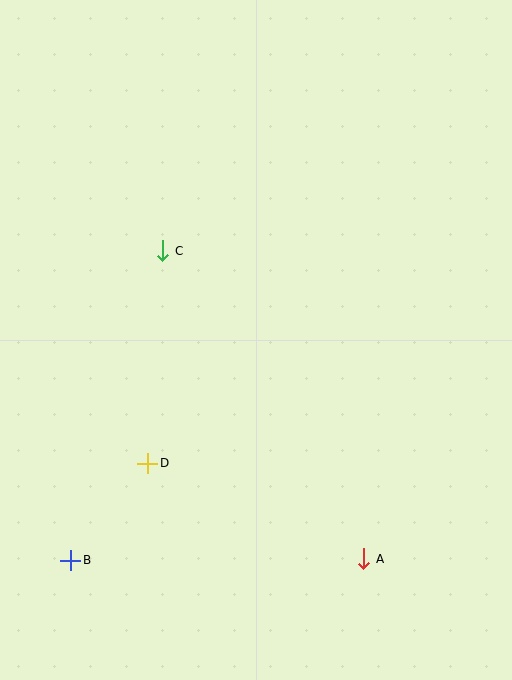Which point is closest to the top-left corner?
Point C is closest to the top-left corner.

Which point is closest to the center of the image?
Point C at (163, 251) is closest to the center.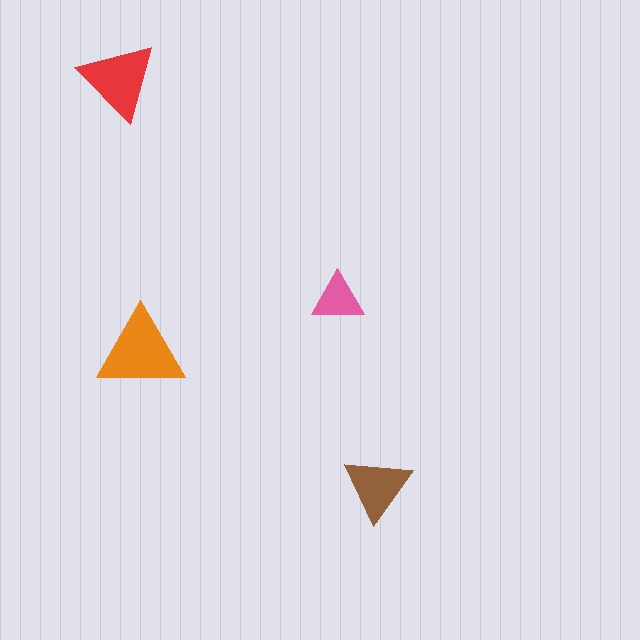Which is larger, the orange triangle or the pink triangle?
The orange one.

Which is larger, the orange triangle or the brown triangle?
The orange one.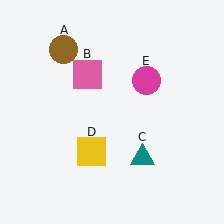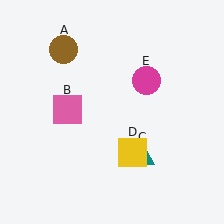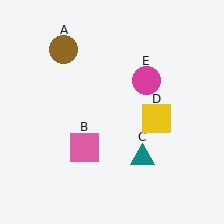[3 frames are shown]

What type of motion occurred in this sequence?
The pink square (object B), yellow square (object D) rotated counterclockwise around the center of the scene.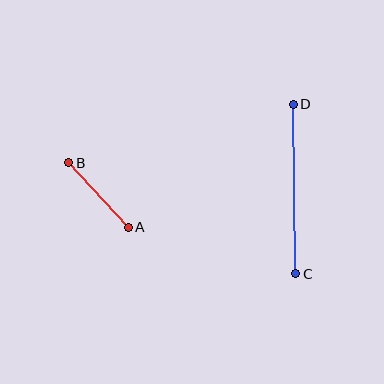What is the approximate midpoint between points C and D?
The midpoint is at approximately (295, 189) pixels.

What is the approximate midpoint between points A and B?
The midpoint is at approximately (99, 195) pixels.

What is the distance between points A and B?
The distance is approximately 88 pixels.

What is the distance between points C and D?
The distance is approximately 170 pixels.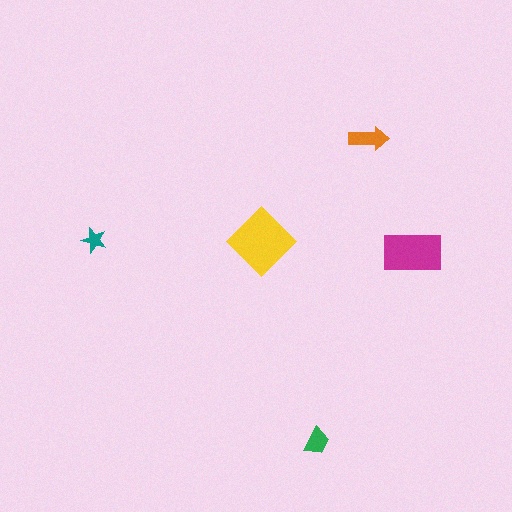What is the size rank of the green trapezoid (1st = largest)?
4th.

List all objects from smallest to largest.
The teal star, the green trapezoid, the orange arrow, the magenta rectangle, the yellow diamond.